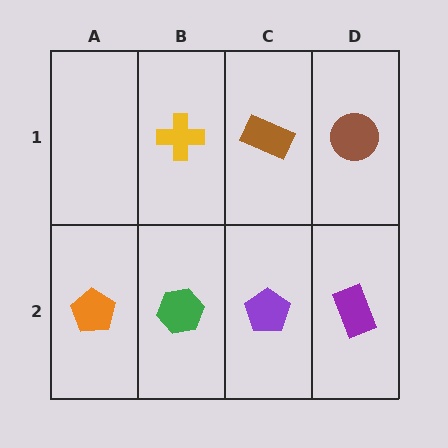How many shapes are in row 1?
3 shapes.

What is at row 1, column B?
A yellow cross.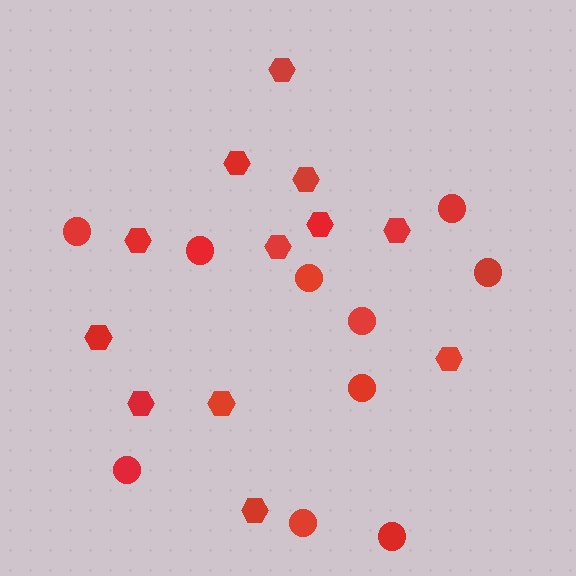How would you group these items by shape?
There are 2 groups: one group of circles (10) and one group of hexagons (12).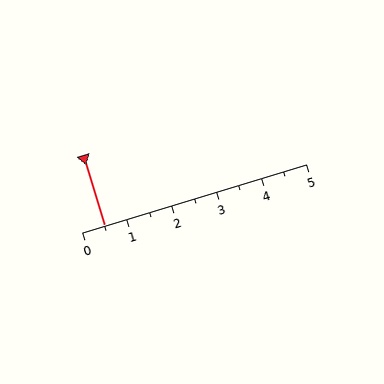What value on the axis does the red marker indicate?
The marker indicates approximately 0.5.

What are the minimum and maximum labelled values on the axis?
The axis runs from 0 to 5.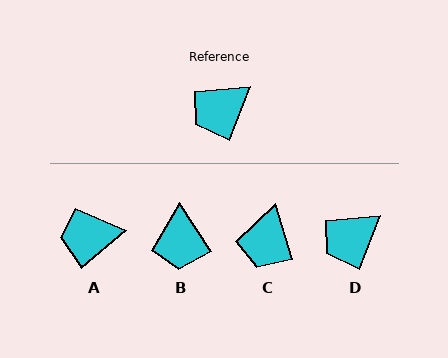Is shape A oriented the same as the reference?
No, it is off by about 29 degrees.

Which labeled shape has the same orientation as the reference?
D.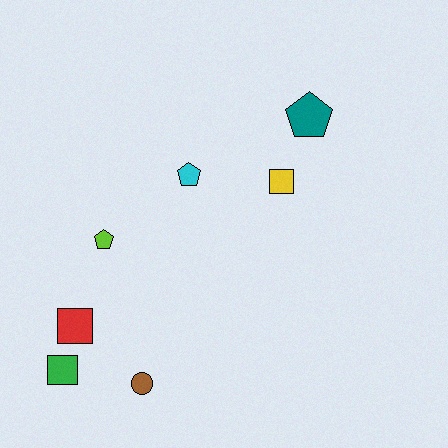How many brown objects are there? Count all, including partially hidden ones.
There is 1 brown object.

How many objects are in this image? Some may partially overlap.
There are 7 objects.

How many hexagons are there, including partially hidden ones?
There are no hexagons.